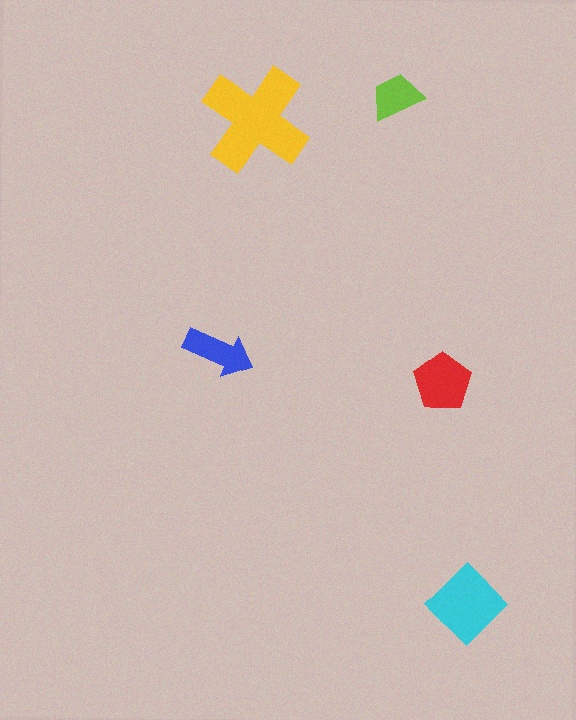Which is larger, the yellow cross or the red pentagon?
The yellow cross.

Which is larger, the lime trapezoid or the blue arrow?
The blue arrow.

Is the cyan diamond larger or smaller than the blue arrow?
Larger.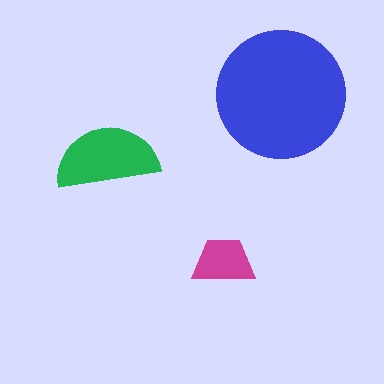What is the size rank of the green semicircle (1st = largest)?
2nd.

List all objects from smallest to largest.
The magenta trapezoid, the green semicircle, the blue circle.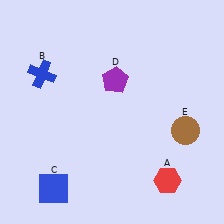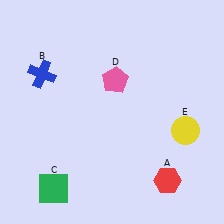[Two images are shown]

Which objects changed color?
C changed from blue to green. D changed from purple to pink. E changed from brown to yellow.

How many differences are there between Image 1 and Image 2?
There are 3 differences between the two images.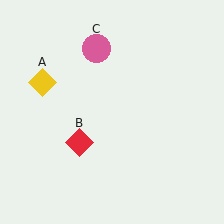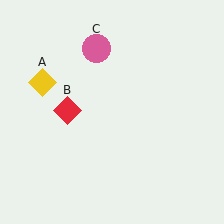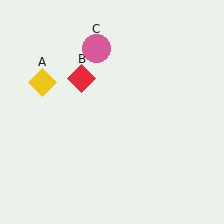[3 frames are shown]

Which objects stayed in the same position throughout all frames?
Yellow diamond (object A) and pink circle (object C) remained stationary.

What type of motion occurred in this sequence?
The red diamond (object B) rotated clockwise around the center of the scene.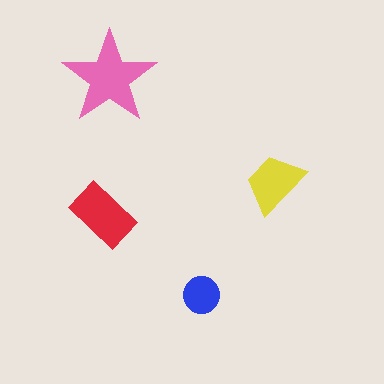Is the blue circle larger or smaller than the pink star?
Smaller.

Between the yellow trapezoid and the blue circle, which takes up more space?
The yellow trapezoid.